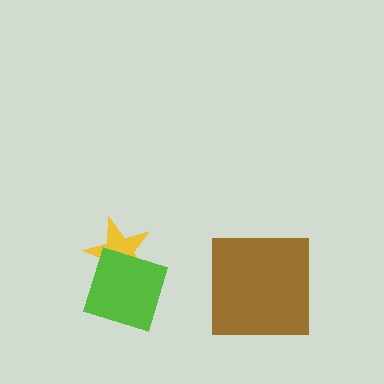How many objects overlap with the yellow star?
1 object overlaps with the yellow star.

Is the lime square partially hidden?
No, no other shape covers it.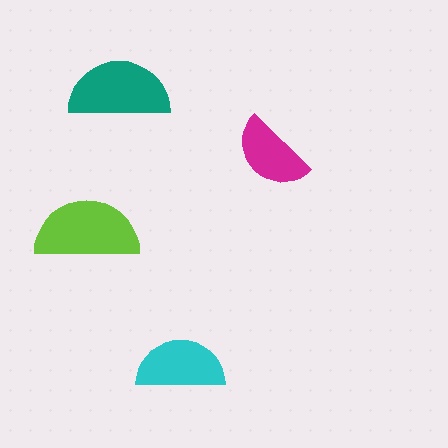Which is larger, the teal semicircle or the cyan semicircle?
The teal one.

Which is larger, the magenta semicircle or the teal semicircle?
The teal one.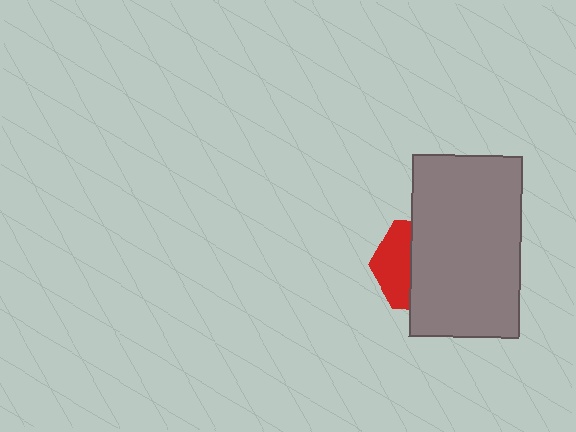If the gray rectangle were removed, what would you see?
You would see the complete red hexagon.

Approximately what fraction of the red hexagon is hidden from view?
Roughly 62% of the red hexagon is hidden behind the gray rectangle.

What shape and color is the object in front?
The object in front is a gray rectangle.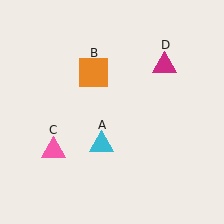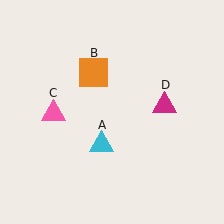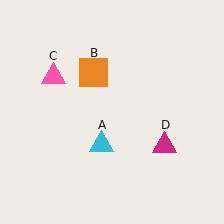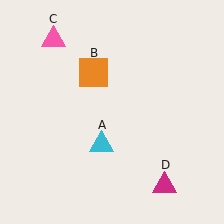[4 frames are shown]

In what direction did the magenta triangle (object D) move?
The magenta triangle (object D) moved down.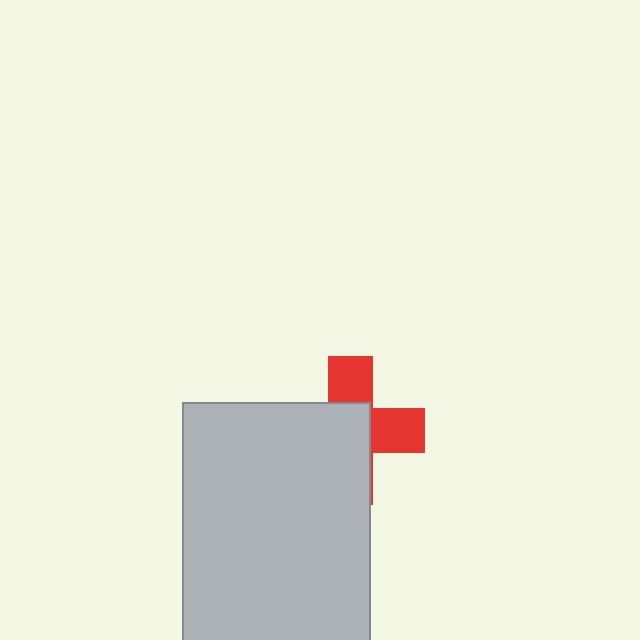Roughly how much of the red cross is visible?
A small part of it is visible (roughly 40%).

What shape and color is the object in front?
The object in front is a light gray rectangle.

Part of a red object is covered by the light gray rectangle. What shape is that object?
It is a cross.